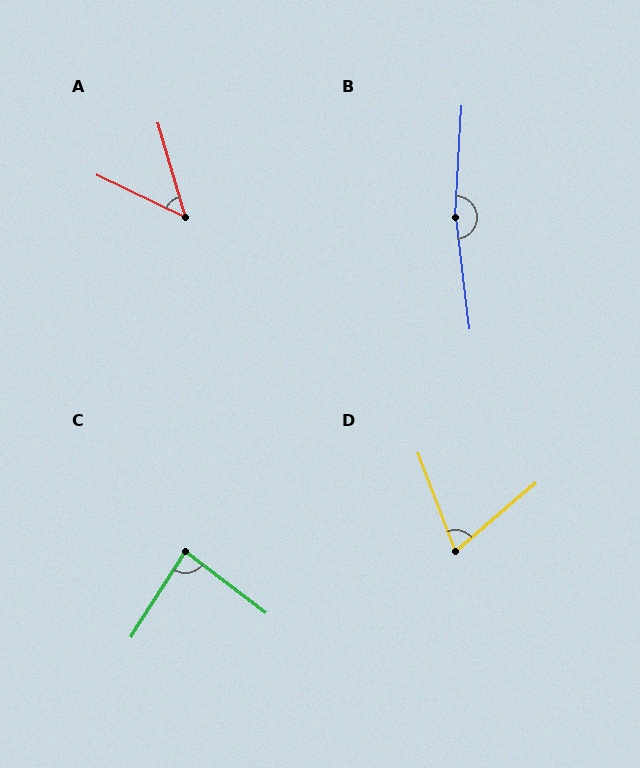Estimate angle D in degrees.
Approximately 70 degrees.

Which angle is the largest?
B, at approximately 170 degrees.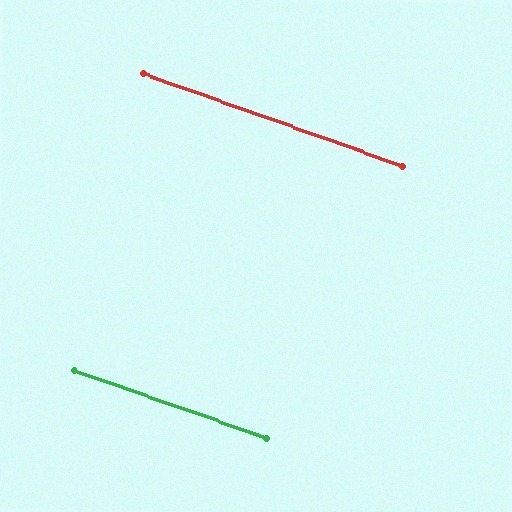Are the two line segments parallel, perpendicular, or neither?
Parallel — their directions differ by only 0.2°.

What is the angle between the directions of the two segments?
Approximately 0 degrees.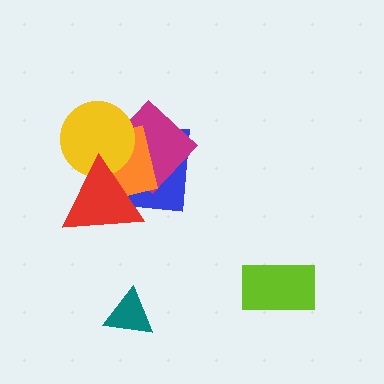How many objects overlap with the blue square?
4 objects overlap with the blue square.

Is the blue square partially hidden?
Yes, it is partially covered by another shape.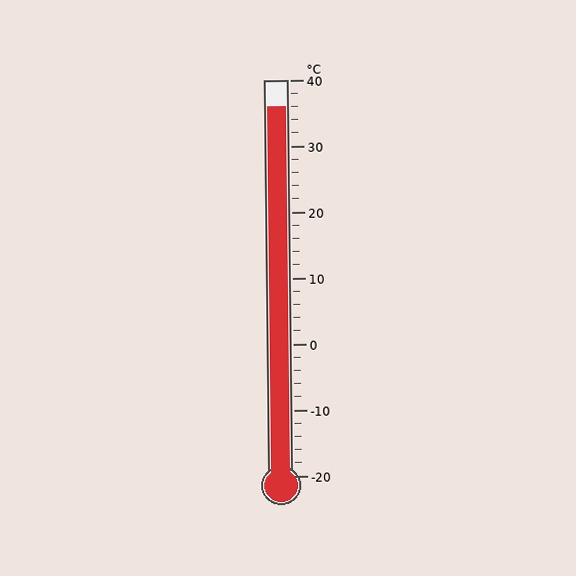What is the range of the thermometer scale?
The thermometer scale ranges from -20°C to 40°C.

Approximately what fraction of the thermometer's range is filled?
The thermometer is filled to approximately 95% of its range.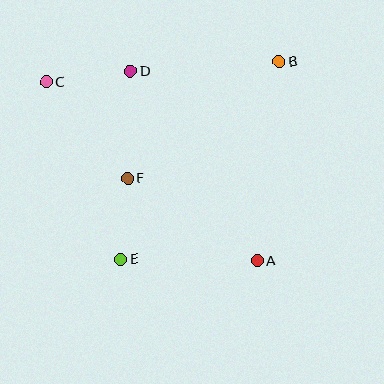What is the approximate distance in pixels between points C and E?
The distance between C and E is approximately 192 pixels.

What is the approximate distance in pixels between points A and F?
The distance between A and F is approximately 154 pixels.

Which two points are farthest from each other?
Points A and C are farthest from each other.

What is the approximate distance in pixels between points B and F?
The distance between B and F is approximately 192 pixels.